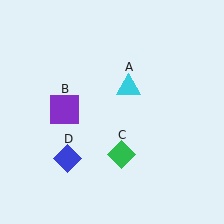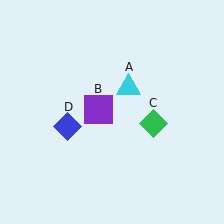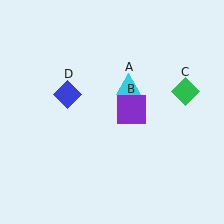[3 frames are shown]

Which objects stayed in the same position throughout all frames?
Cyan triangle (object A) remained stationary.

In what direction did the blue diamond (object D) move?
The blue diamond (object D) moved up.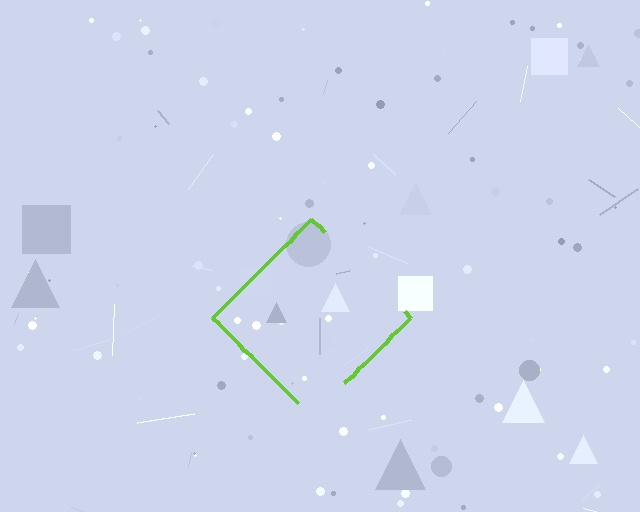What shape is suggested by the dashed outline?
The dashed outline suggests a diamond.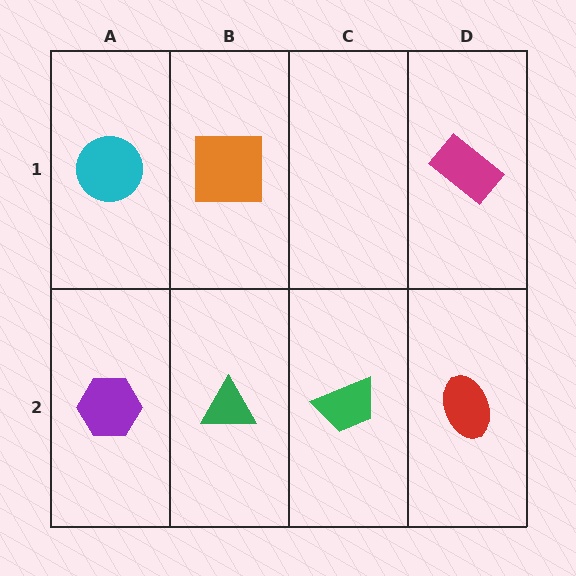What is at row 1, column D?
A magenta rectangle.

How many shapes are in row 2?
4 shapes.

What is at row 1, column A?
A cyan circle.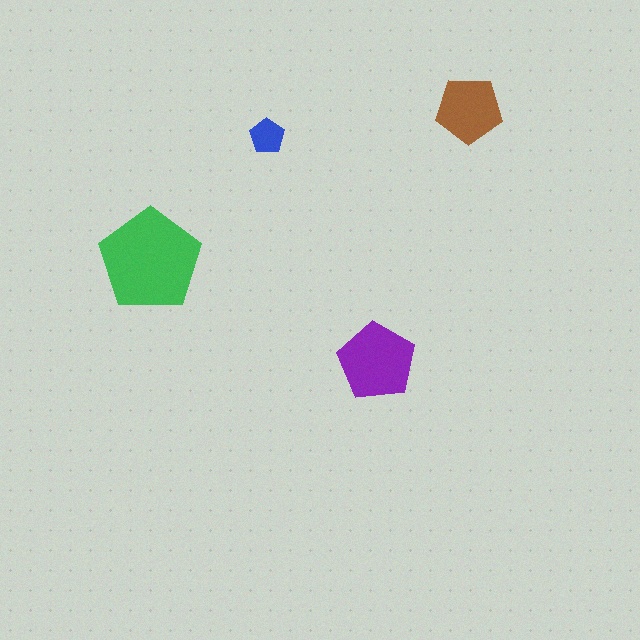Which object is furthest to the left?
The green pentagon is leftmost.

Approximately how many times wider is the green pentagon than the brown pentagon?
About 1.5 times wider.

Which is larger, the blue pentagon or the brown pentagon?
The brown one.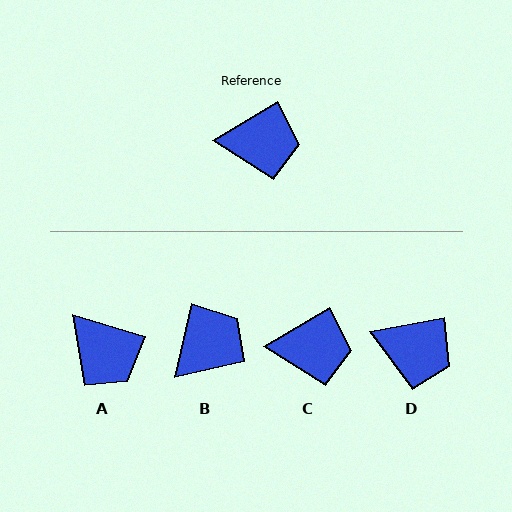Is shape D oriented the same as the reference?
No, it is off by about 21 degrees.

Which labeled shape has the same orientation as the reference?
C.